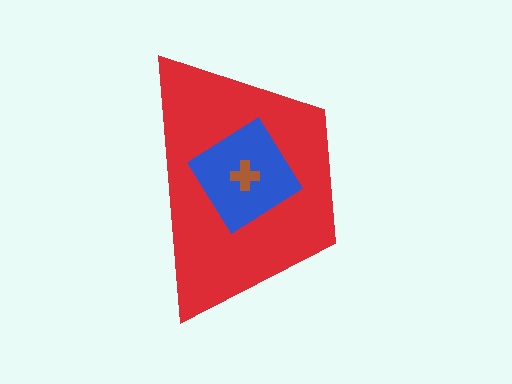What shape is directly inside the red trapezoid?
The blue diamond.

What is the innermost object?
The brown cross.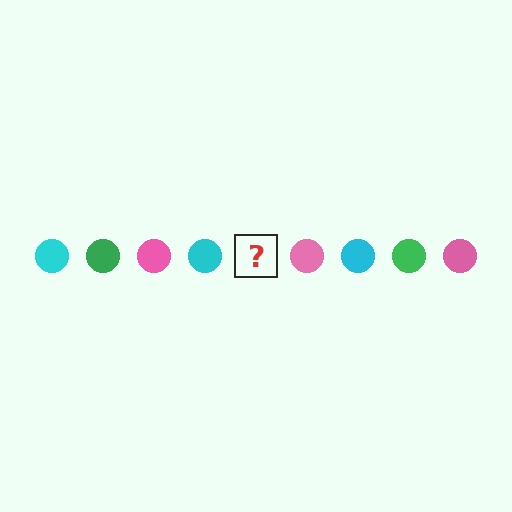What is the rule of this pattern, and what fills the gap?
The rule is that the pattern cycles through cyan, green, pink circles. The gap should be filled with a green circle.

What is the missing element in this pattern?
The missing element is a green circle.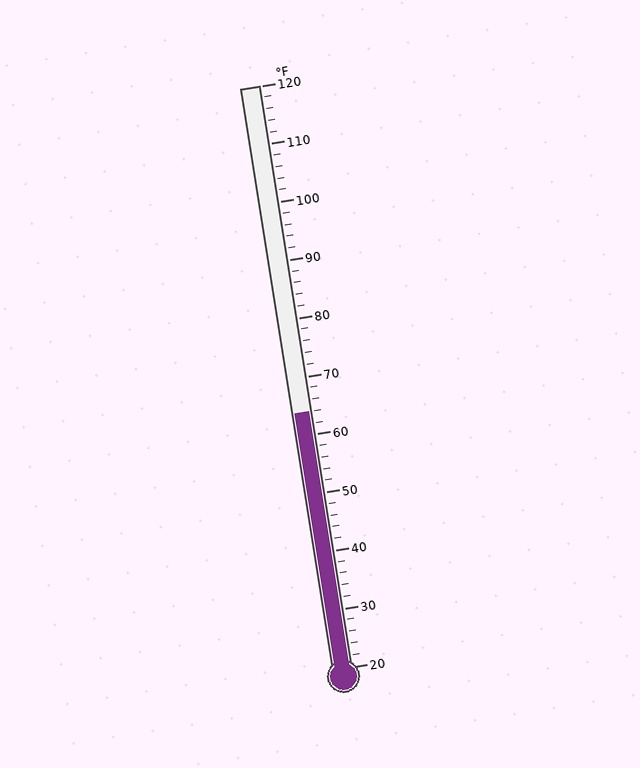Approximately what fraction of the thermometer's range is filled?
The thermometer is filled to approximately 45% of its range.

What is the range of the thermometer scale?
The thermometer scale ranges from 20°F to 120°F.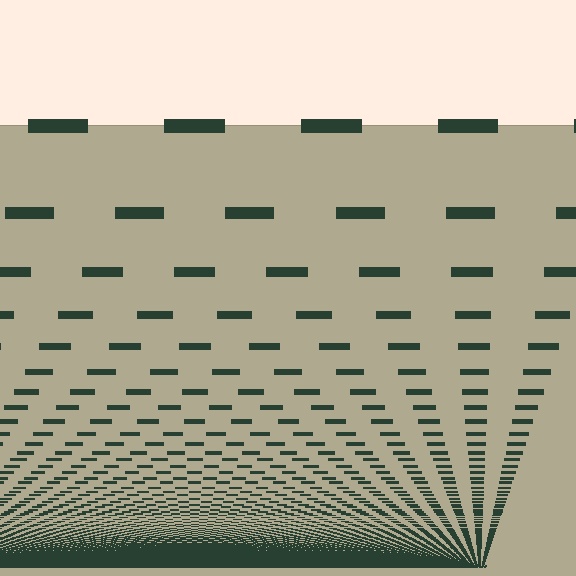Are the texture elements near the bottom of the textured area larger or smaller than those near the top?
Smaller. The gradient is inverted — elements near the bottom are smaller and denser.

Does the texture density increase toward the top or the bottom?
Density increases toward the bottom.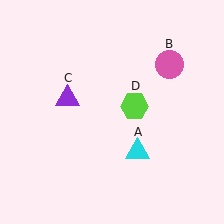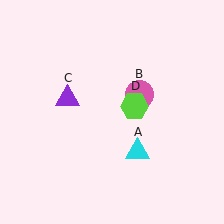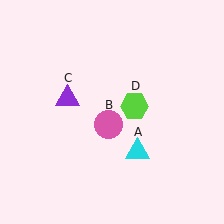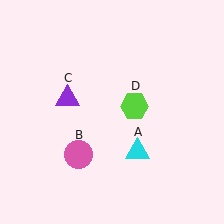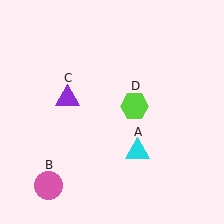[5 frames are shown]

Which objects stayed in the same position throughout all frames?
Cyan triangle (object A) and purple triangle (object C) and lime hexagon (object D) remained stationary.